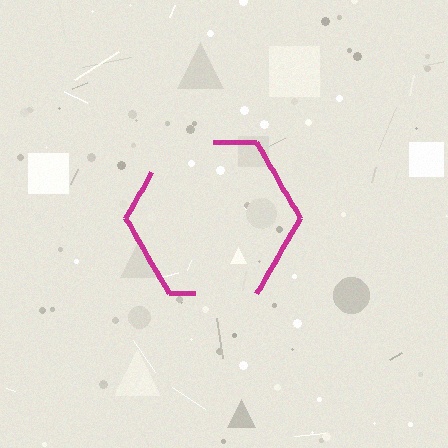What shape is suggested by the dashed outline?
The dashed outline suggests a hexagon.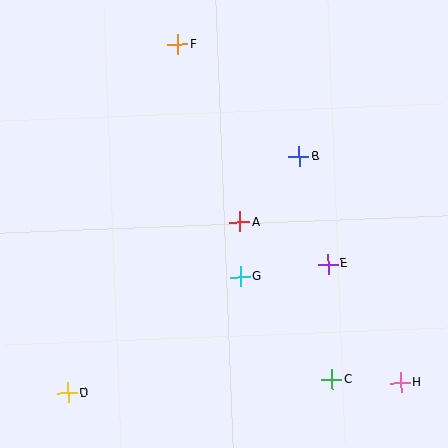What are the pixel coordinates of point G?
Point G is at (240, 277).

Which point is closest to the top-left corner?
Point F is closest to the top-left corner.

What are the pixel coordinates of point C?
Point C is at (332, 380).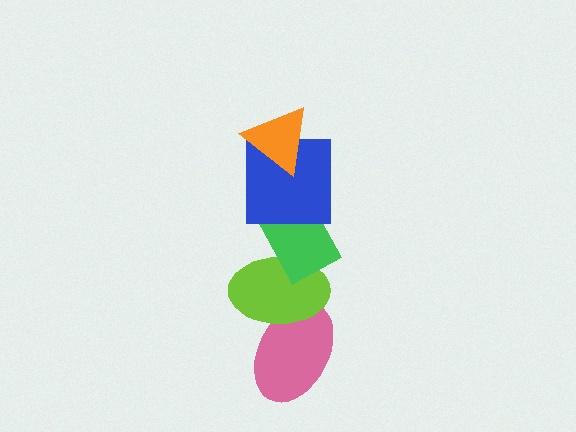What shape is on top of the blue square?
The orange triangle is on top of the blue square.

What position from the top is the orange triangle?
The orange triangle is 1st from the top.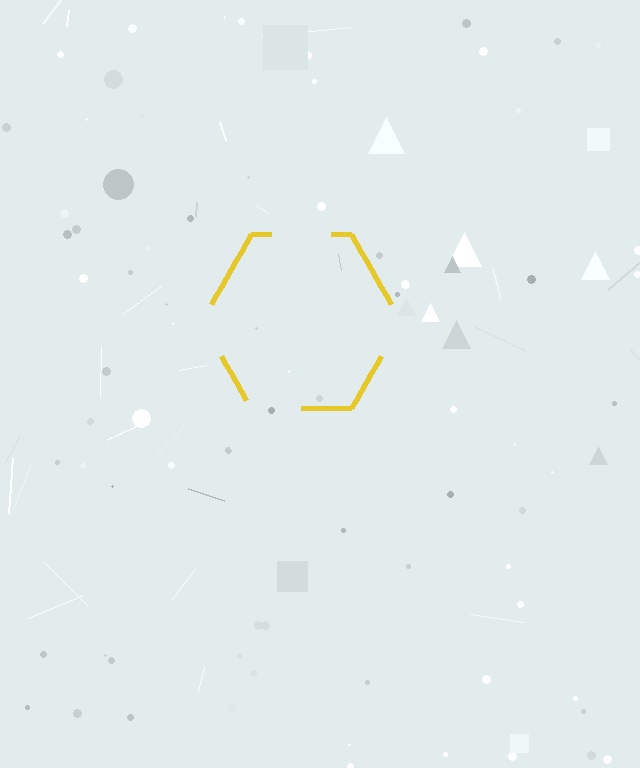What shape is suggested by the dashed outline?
The dashed outline suggests a hexagon.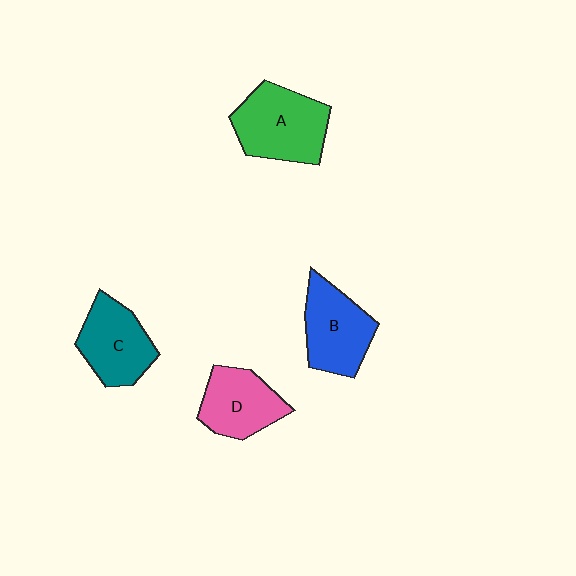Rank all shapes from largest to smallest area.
From largest to smallest: A (green), B (blue), C (teal), D (pink).